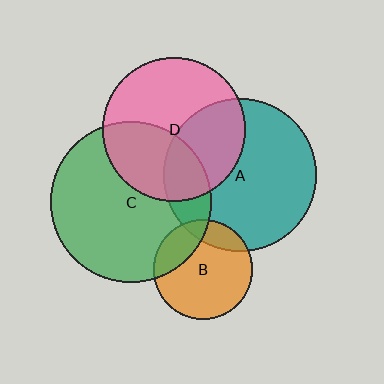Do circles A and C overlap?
Yes.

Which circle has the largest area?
Circle C (green).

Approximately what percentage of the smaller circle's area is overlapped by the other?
Approximately 20%.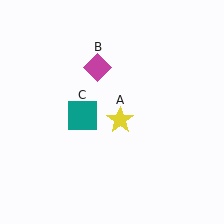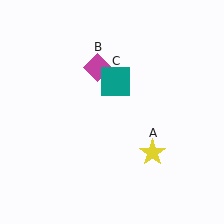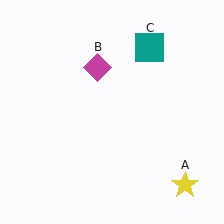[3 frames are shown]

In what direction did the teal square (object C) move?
The teal square (object C) moved up and to the right.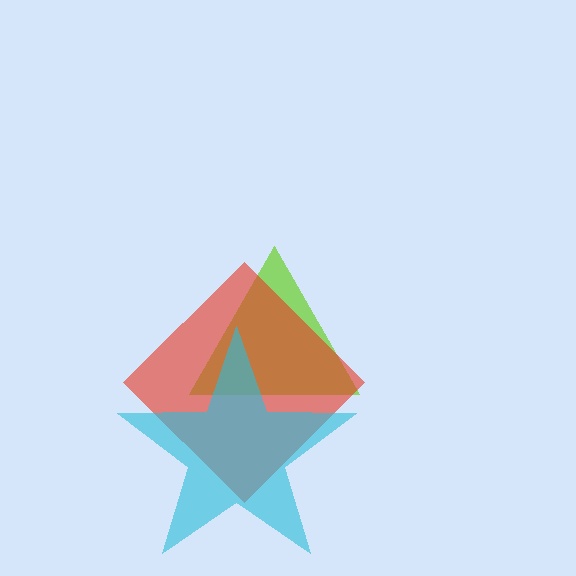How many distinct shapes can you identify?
There are 3 distinct shapes: a lime triangle, a red diamond, a cyan star.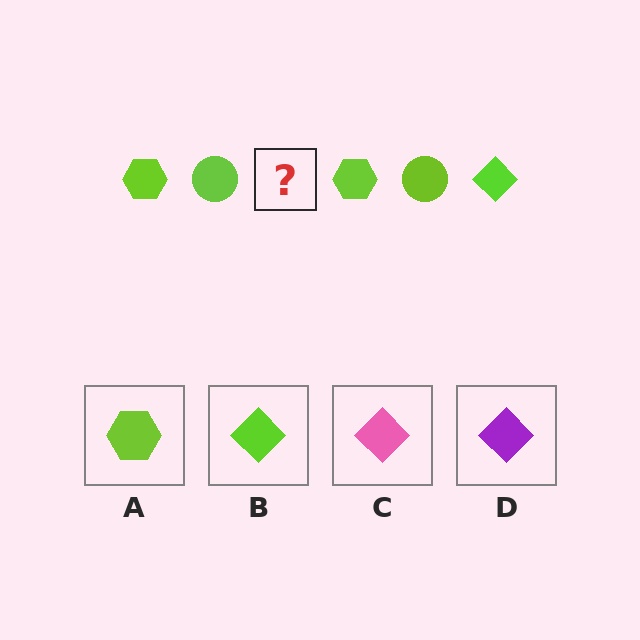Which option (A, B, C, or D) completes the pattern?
B.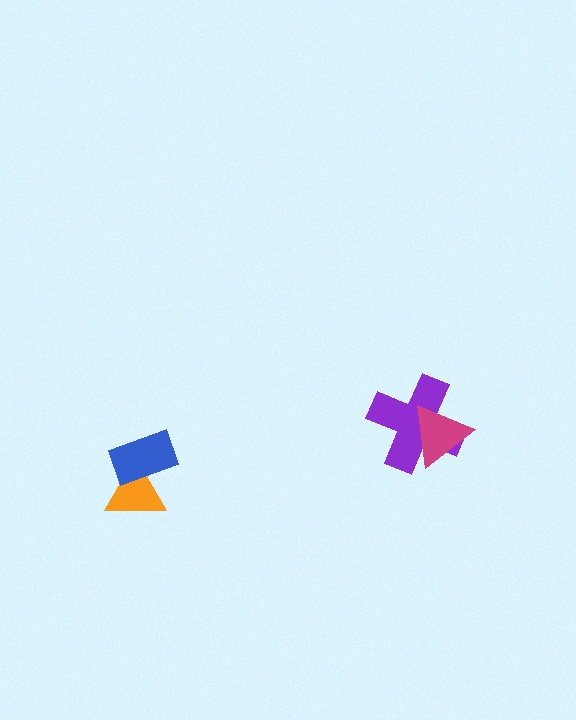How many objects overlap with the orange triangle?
1 object overlaps with the orange triangle.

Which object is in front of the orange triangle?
The blue rectangle is in front of the orange triangle.